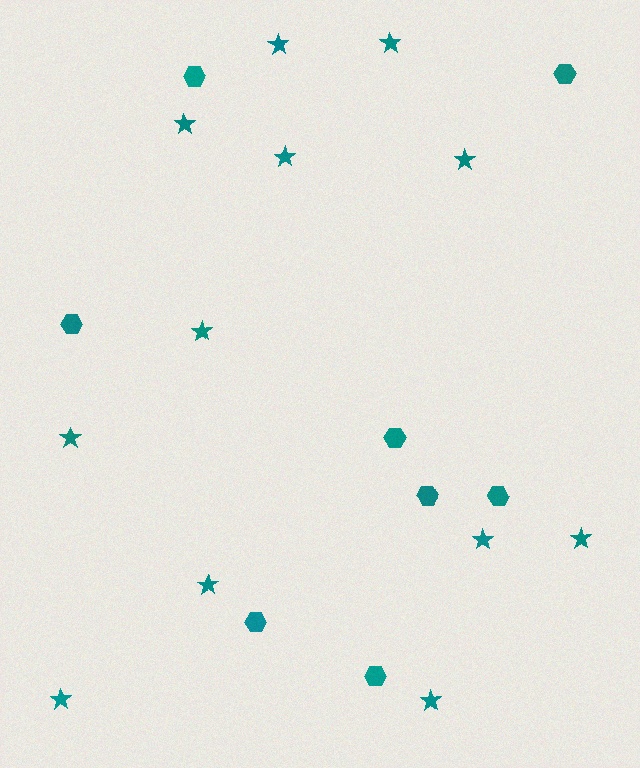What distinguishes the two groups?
There are 2 groups: one group of stars (12) and one group of hexagons (8).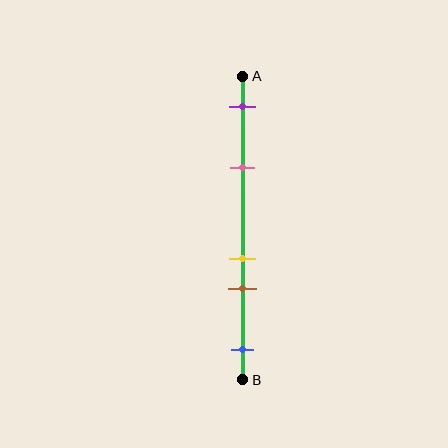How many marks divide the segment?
There are 5 marks dividing the segment.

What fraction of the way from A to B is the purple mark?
The purple mark is approximately 10% (0.1) of the way from A to B.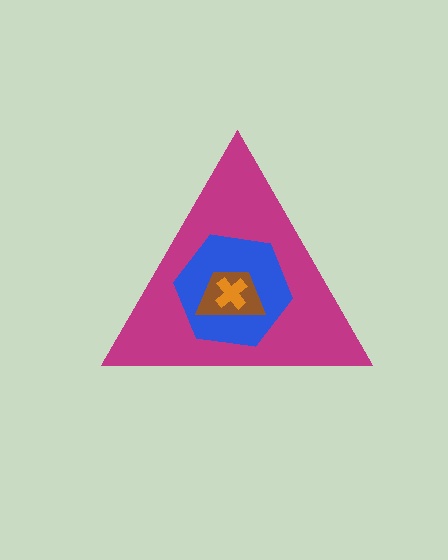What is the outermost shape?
The magenta triangle.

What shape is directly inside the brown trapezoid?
The orange cross.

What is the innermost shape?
The orange cross.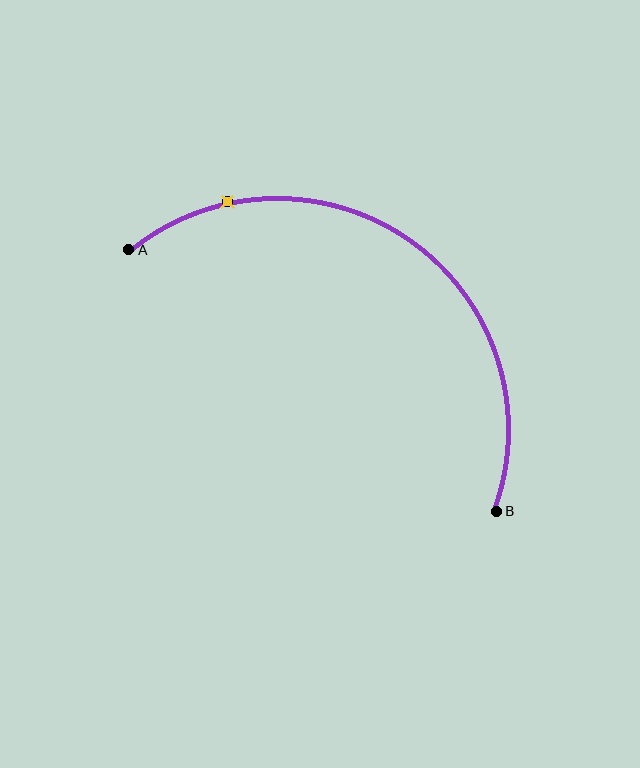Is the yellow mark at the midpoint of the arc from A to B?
No. The yellow mark lies on the arc but is closer to endpoint A. The arc midpoint would be at the point on the curve equidistant along the arc from both A and B.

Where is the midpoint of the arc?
The arc midpoint is the point on the curve farthest from the straight line joining A and B. It sits above and to the right of that line.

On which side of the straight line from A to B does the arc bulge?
The arc bulges above and to the right of the straight line connecting A and B.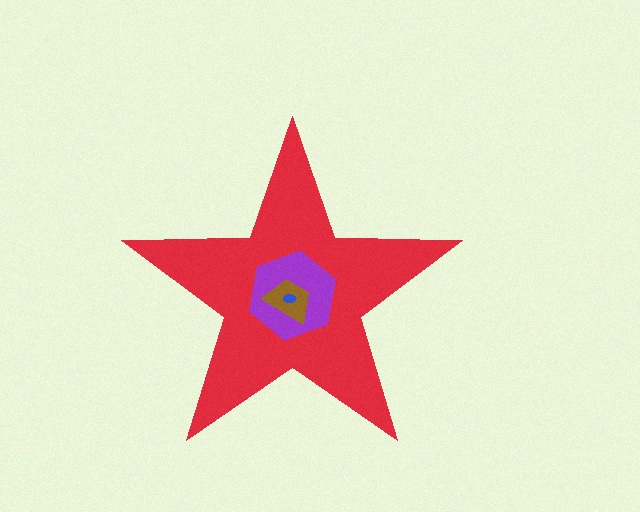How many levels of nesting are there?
4.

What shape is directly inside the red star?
The purple hexagon.